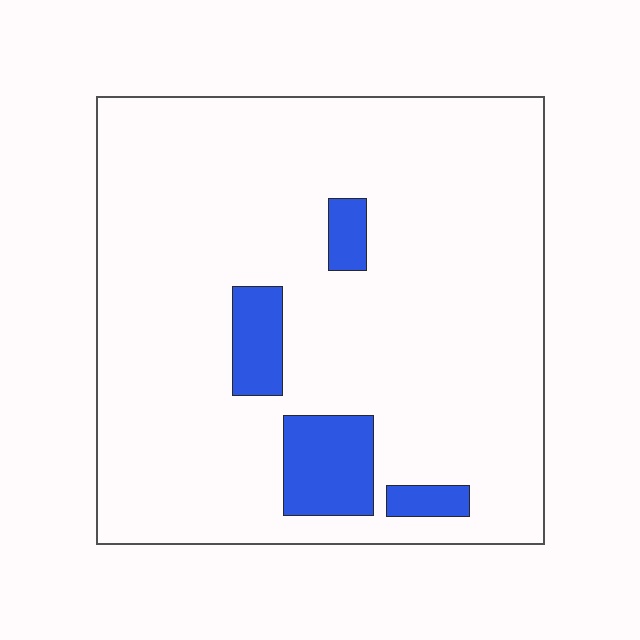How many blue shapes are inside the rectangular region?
4.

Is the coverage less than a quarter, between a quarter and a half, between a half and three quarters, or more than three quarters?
Less than a quarter.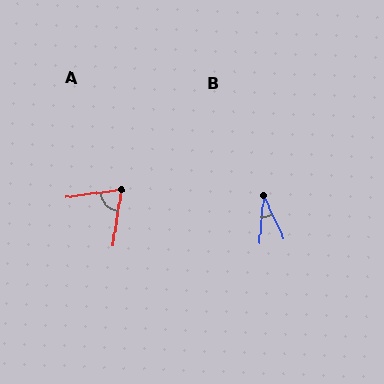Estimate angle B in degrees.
Approximately 30 degrees.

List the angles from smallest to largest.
B (30°), A (75°).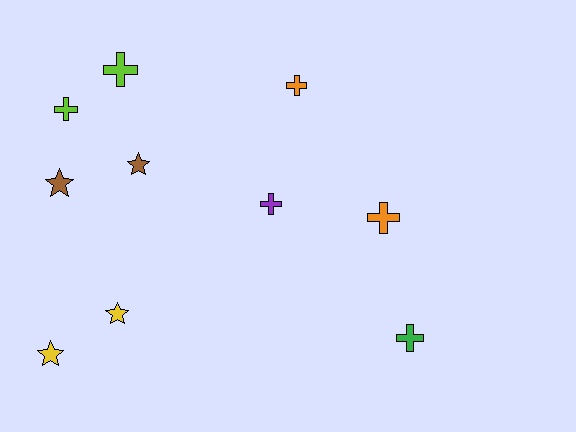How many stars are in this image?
There are 4 stars.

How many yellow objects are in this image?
There are 2 yellow objects.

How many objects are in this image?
There are 10 objects.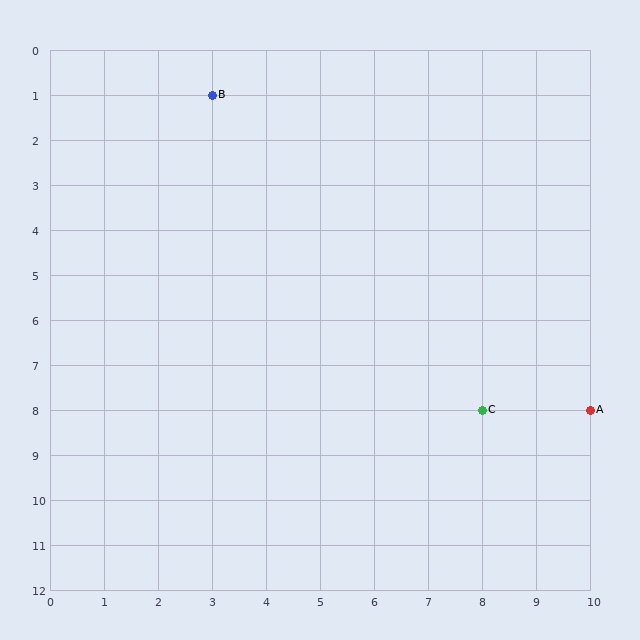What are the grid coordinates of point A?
Point A is at grid coordinates (10, 8).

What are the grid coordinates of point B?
Point B is at grid coordinates (3, 1).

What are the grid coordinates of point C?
Point C is at grid coordinates (8, 8).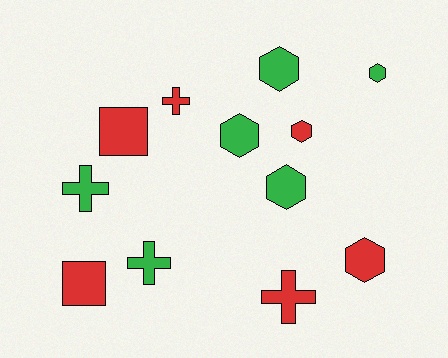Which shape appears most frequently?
Hexagon, with 6 objects.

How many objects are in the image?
There are 12 objects.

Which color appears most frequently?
Green, with 6 objects.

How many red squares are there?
There are 2 red squares.